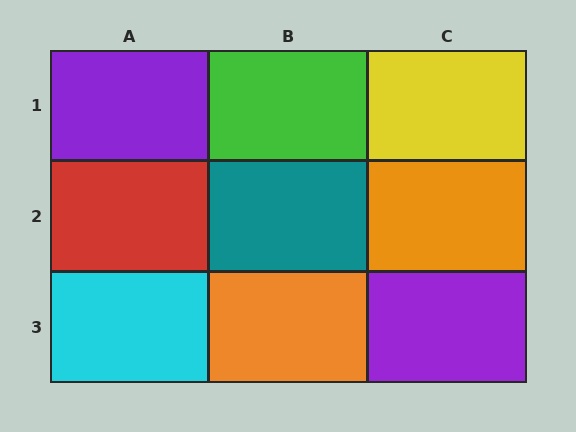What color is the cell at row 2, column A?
Red.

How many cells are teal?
1 cell is teal.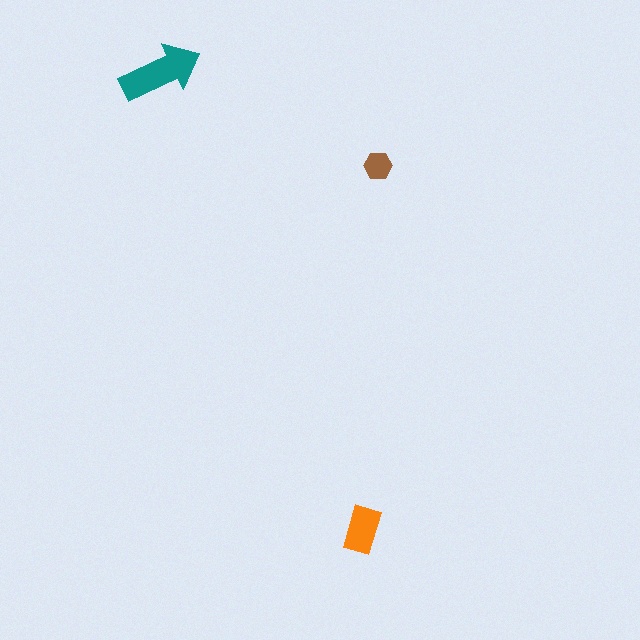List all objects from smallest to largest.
The brown hexagon, the orange rectangle, the teal arrow.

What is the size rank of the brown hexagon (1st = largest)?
3rd.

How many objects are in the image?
There are 3 objects in the image.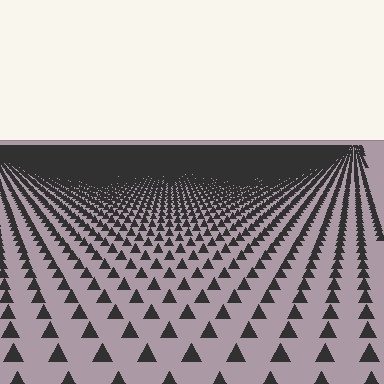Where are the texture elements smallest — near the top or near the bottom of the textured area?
Near the top.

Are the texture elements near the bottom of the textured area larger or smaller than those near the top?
Larger. Near the bottom, elements are closer to the viewer and appear at a bigger on-screen size.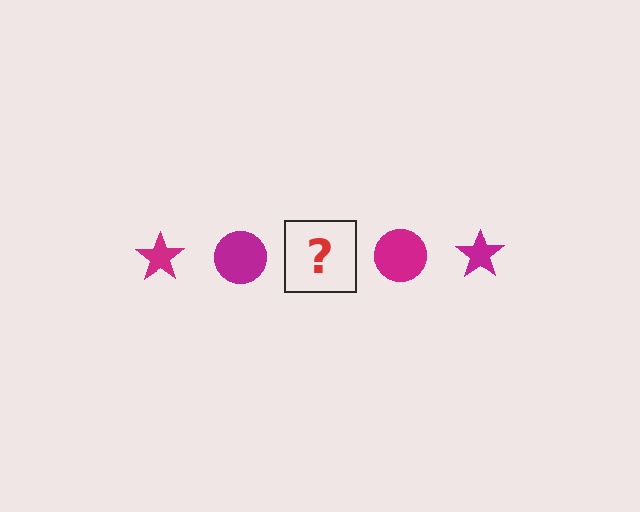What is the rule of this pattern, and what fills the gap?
The rule is that the pattern cycles through star, circle shapes in magenta. The gap should be filled with a magenta star.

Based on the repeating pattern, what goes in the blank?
The blank should be a magenta star.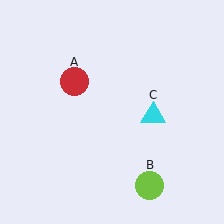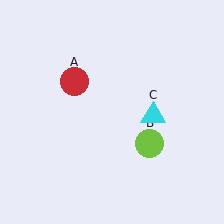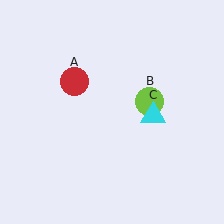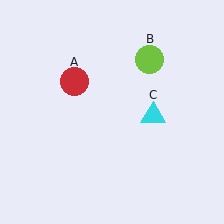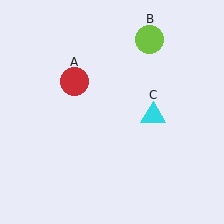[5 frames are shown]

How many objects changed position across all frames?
1 object changed position: lime circle (object B).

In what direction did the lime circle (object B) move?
The lime circle (object B) moved up.